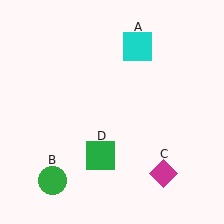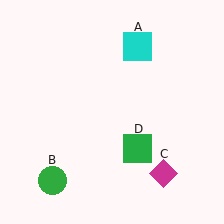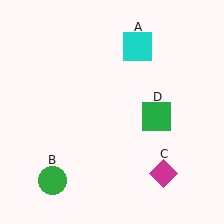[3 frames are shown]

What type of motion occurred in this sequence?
The green square (object D) rotated counterclockwise around the center of the scene.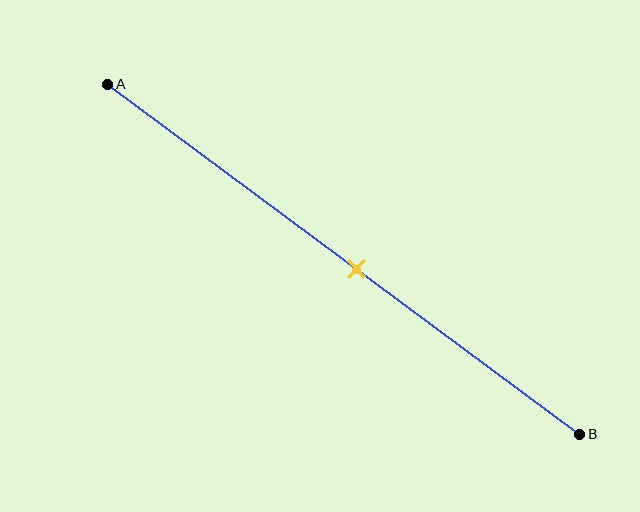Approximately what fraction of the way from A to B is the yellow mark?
The yellow mark is approximately 55% of the way from A to B.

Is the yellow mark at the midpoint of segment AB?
Yes, the mark is approximately at the midpoint.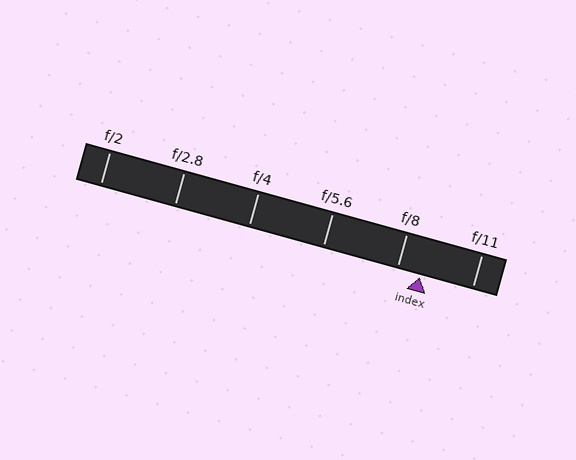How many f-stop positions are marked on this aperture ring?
There are 6 f-stop positions marked.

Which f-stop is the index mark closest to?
The index mark is closest to f/8.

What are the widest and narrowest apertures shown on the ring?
The widest aperture shown is f/2 and the narrowest is f/11.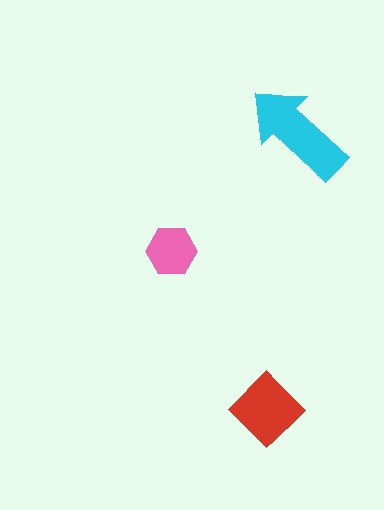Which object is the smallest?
The pink hexagon.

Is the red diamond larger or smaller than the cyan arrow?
Smaller.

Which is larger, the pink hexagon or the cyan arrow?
The cyan arrow.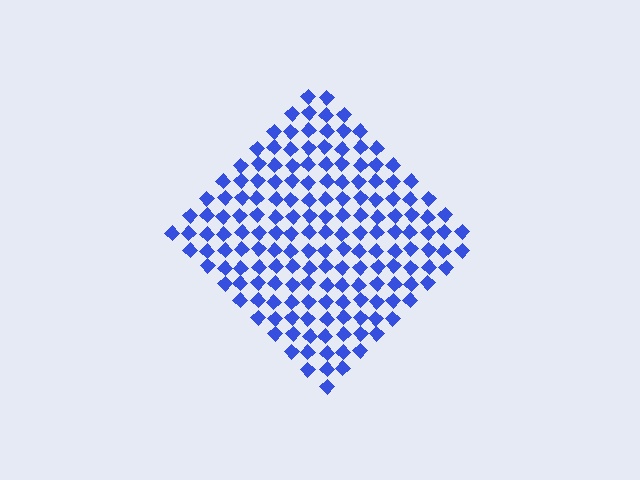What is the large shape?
The large shape is a diamond.